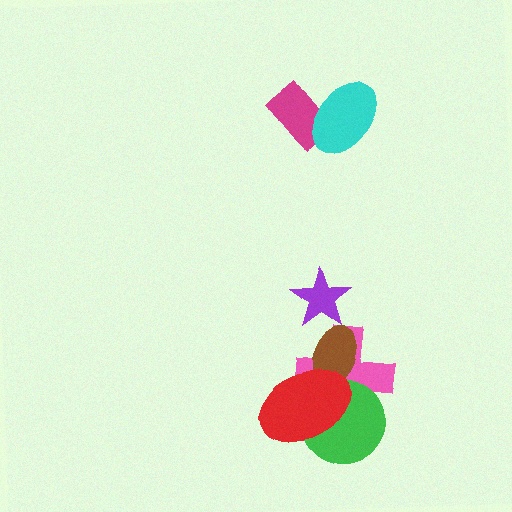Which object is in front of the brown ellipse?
The red ellipse is in front of the brown ellipse.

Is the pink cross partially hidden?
Yes, it is partially covered by another shape.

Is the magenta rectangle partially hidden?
Yes, it is partially covered by another shape.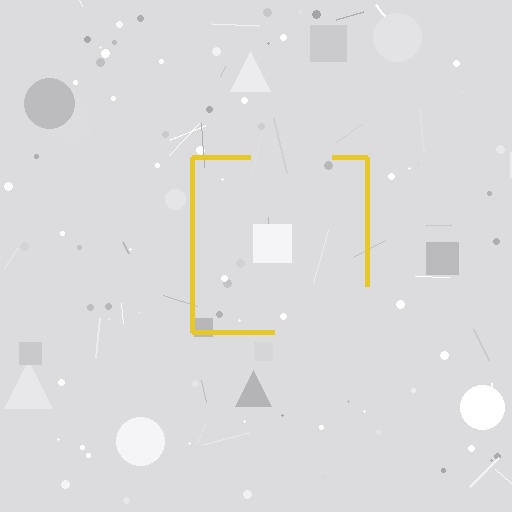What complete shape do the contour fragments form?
The contour fragments form a square.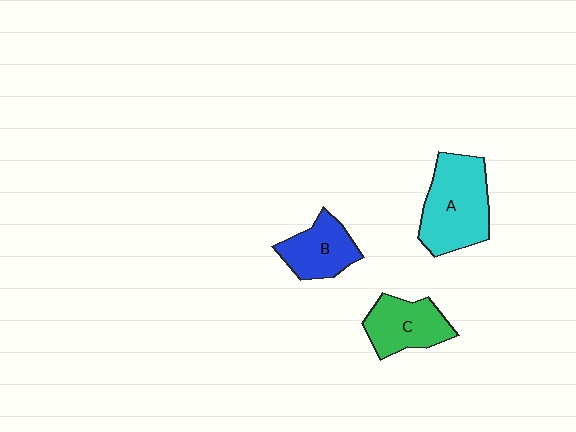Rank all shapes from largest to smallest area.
From largest to smallest: A (cyan), C (green), B (blue).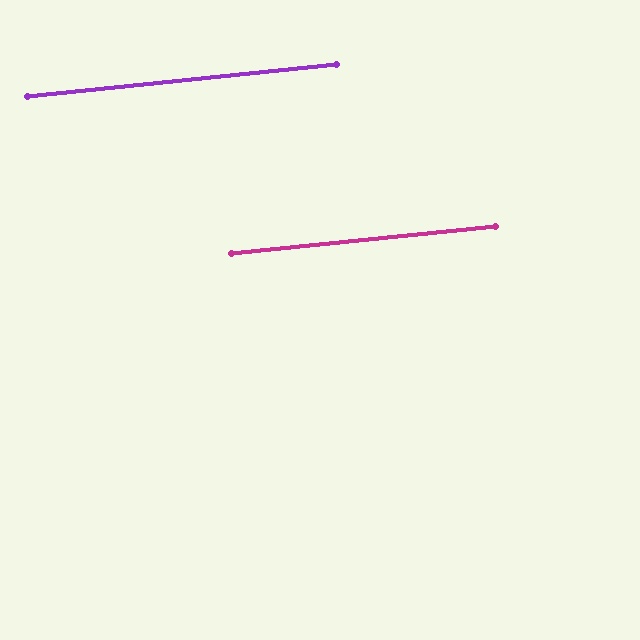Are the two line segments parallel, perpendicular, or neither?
Parallel — their directions differ by only 0.1°.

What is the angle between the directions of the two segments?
Approximately 0 degrees.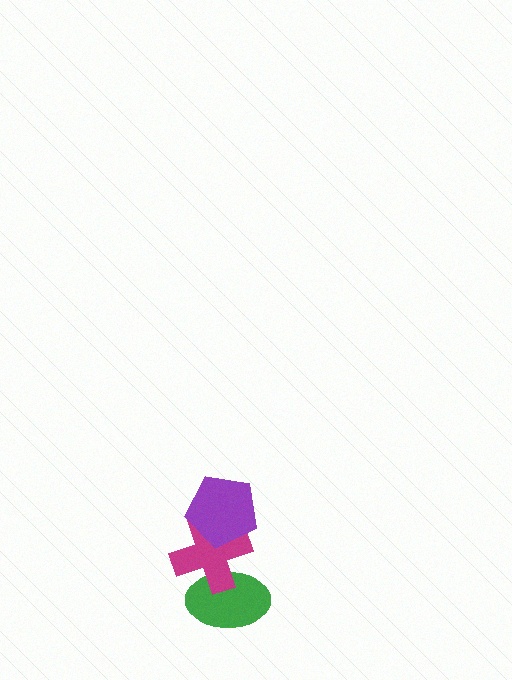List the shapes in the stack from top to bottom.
From top to bottom: the purple pentagon, the magenta cross, the green ellipse.